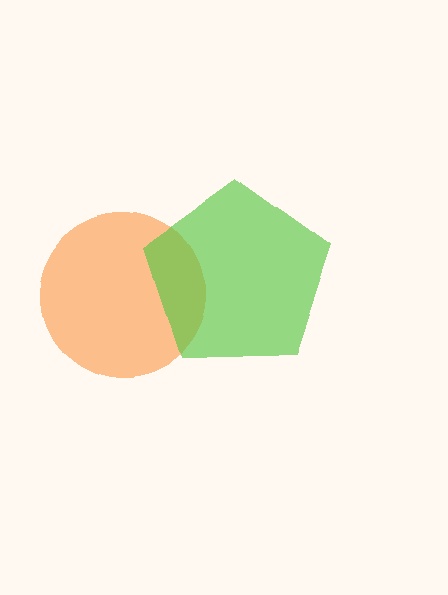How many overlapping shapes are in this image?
There are 2 overlapping shapes in the image.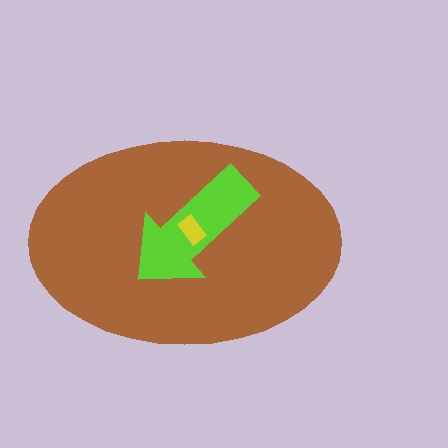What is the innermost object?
The yellow rectangle.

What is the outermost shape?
The brown ellipse.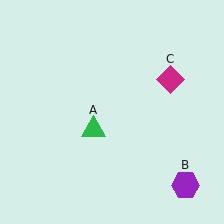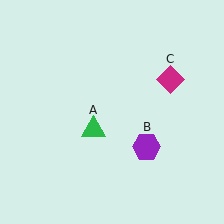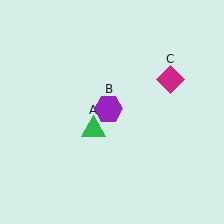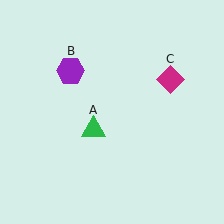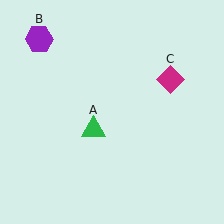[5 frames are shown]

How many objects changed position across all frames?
1 object changed position: purple hexagon (object B).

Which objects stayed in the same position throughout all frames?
Green triangle (object A) and magenta diamond (object C) remained stationary.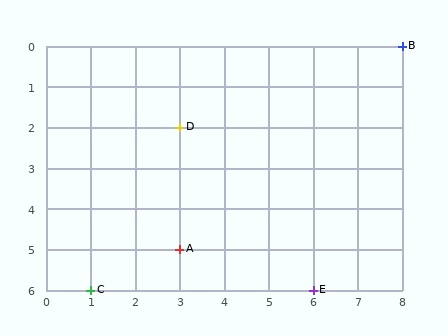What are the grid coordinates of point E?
Point E is at grid coordinates (6, 6).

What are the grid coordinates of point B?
Point B is at grid coordinates (8, 0).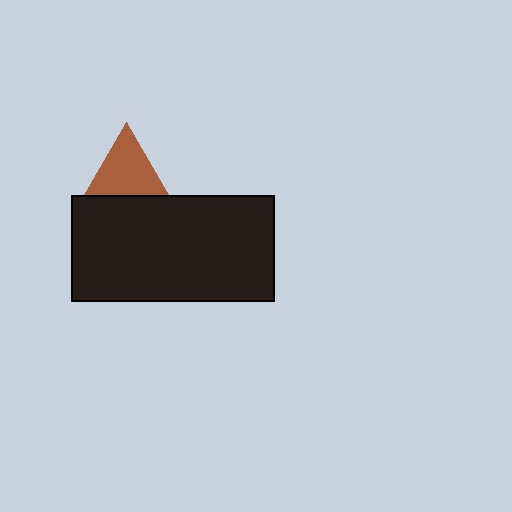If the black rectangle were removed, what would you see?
You would see the complete brown triangle.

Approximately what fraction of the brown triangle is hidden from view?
Roughly 41% of the brown triangle is hidden behind the black rectangle.